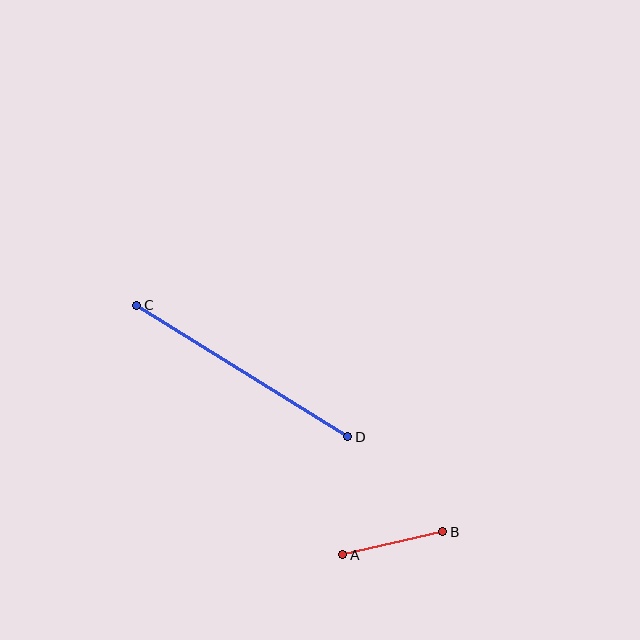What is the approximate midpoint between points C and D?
The midpoint is at approximately (242, 371) pixels.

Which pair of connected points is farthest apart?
Points C and D are farthest apart.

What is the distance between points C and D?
The distance is approximately 249 pixels.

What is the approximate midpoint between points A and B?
The midpoint is at approximately (393, 543) pixels.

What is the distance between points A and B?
The distance is approximately 103 pixels.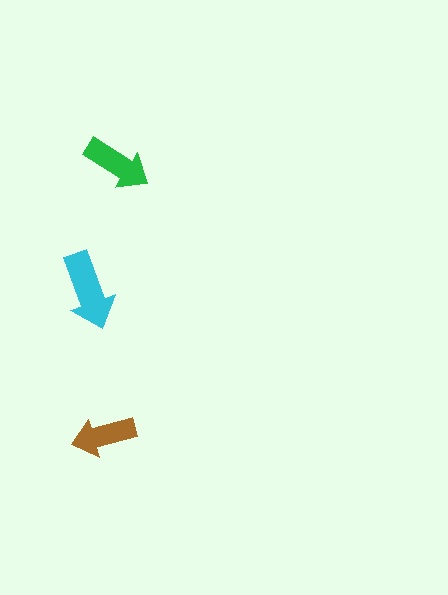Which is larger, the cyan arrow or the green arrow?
The cyan one.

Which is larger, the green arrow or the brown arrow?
The green one.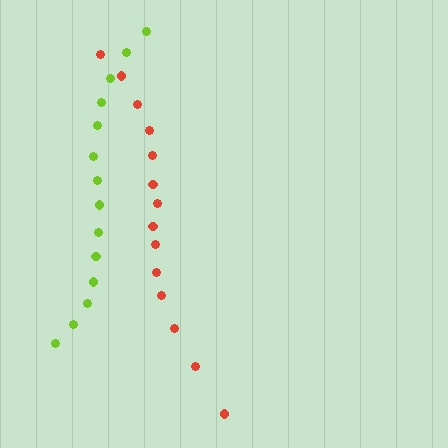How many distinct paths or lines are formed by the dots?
There are 2 distinct paths.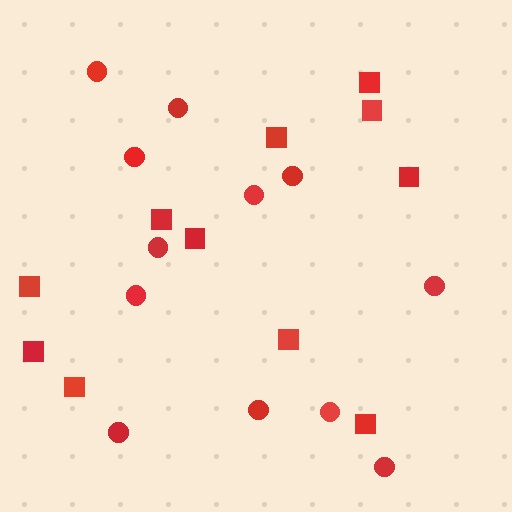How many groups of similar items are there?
There are 2 groups: one group of circles (12) and one group of squares (11).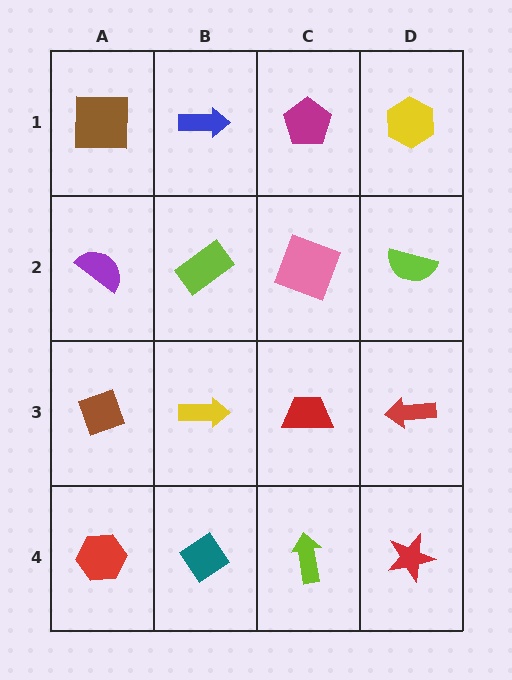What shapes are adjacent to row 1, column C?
A pink square (row 2, column C), a blue arrow (row 1, column B), a yellow hexagon (row 1, column D).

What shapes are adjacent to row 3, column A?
A purple semicircle (row 2, column A), a red hexagon (row 4, column A), a yellow arrow (row 3, column B).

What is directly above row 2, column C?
A magenta pentagon.